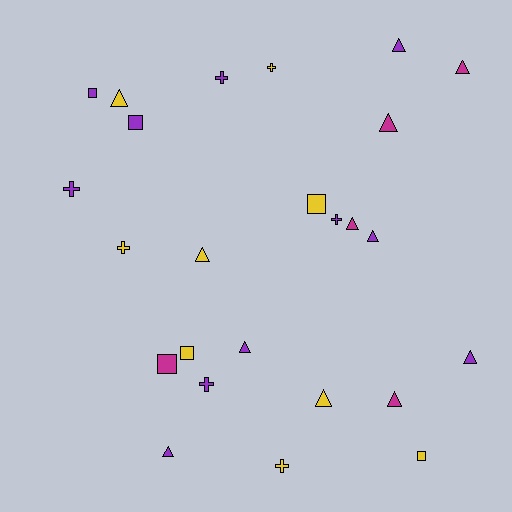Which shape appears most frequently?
Triangle, with 12 objects.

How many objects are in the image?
There are 25 objects.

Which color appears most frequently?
Purple, with 11 objects.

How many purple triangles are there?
There are 5 purple triangles.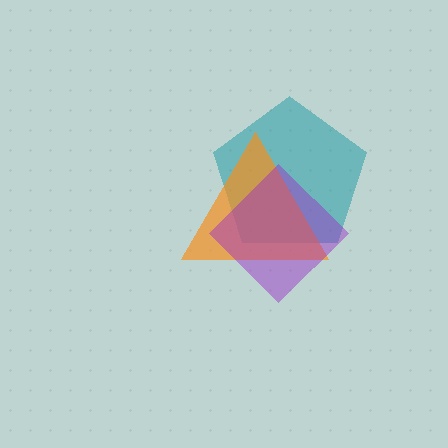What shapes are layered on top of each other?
The layered shapes are: a teal pentagon, an orange triangle, a purple diamond.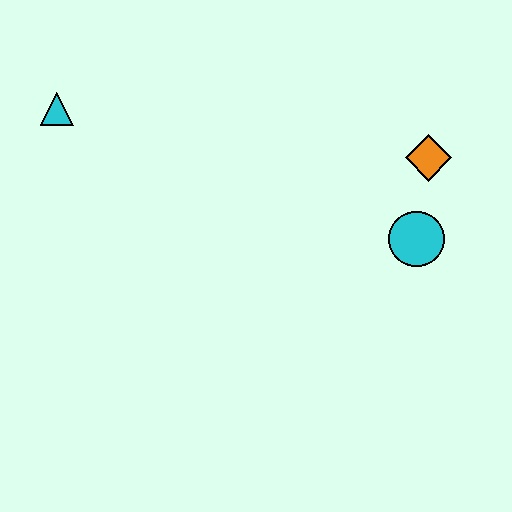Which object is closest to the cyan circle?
The orange diamond is closest to the cyan circle.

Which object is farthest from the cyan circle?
The cyan triangle is farthest from the cyan circle.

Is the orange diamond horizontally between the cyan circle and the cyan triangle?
No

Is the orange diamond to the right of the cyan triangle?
Yes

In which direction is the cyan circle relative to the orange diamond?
The cyan circle is below the orange diamond.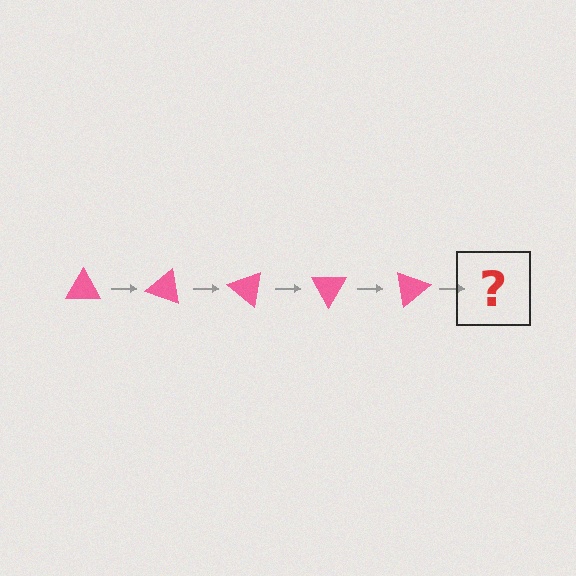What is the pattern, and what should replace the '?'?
The pattern is that the triangle rotates 20 degrees each step. The '?' should be a pink triangle rotated 100 degrees.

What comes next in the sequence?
The next element should be a pink triangle rotated 100 degrees.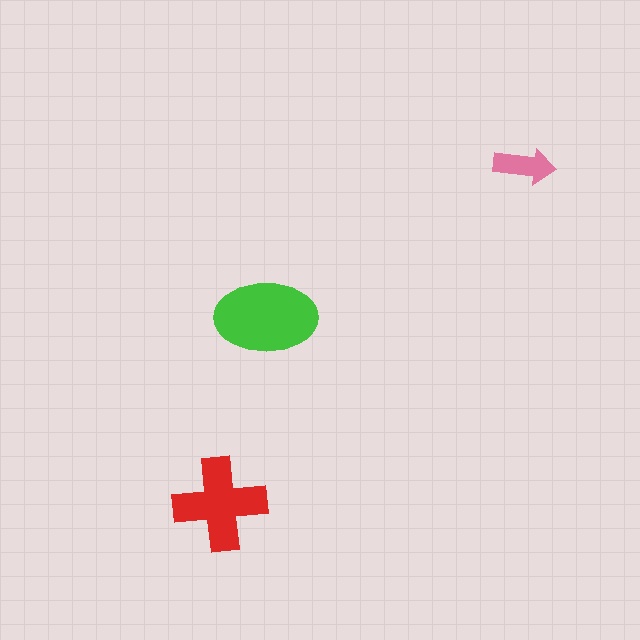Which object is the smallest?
The pink arrow.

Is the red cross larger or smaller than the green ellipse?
Smaller.